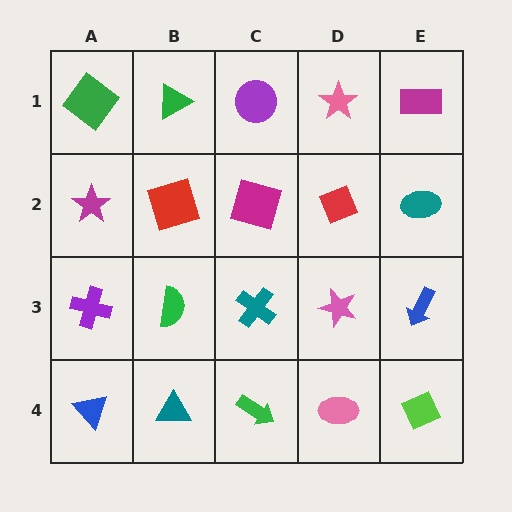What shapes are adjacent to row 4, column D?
A pink star (row 3, column D), a green arrow (row 4, column C), a lime diamond (row 4, column E).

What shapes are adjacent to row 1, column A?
A magenta star (row 2, column A), a green triangle (row 1, column B).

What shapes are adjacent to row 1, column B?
A red square (row 2, column B), a green diamond (row 1, column A), a purple circle (row 1, column C).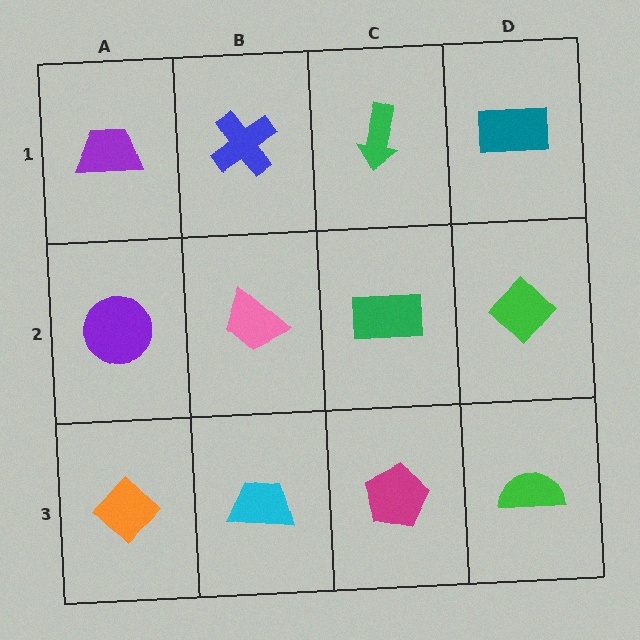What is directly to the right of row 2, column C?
A green diamond.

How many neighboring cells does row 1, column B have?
3.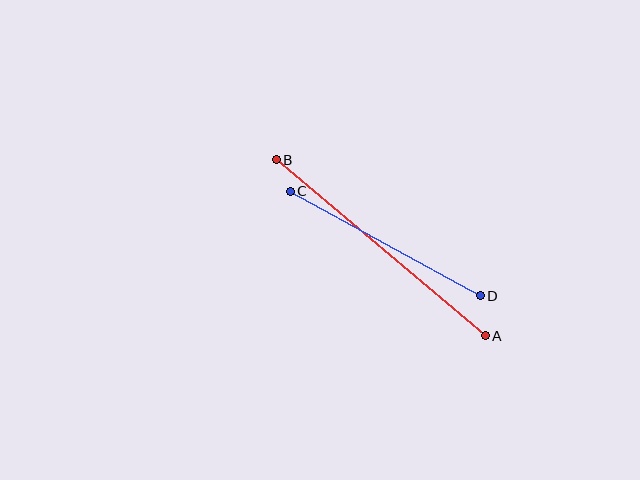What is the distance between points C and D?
The distance is approximately 217 pixels.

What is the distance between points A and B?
The distance is approximately 273 pixels.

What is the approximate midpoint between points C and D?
The midpoint is at approximately (385, 243) pixels.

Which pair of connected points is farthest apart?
Points A and B are farthest apart.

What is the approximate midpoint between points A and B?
The midpoint is at approximately (381, 248) pixels.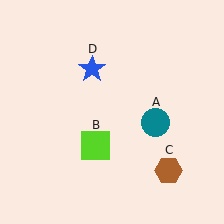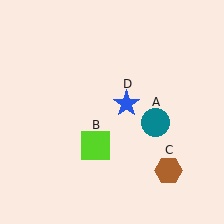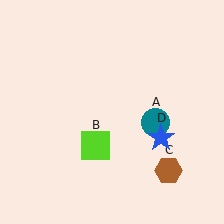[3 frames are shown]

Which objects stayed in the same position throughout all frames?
Teal circle (object A) and lime square (object B) and brown hexagon (object C) remained stationary.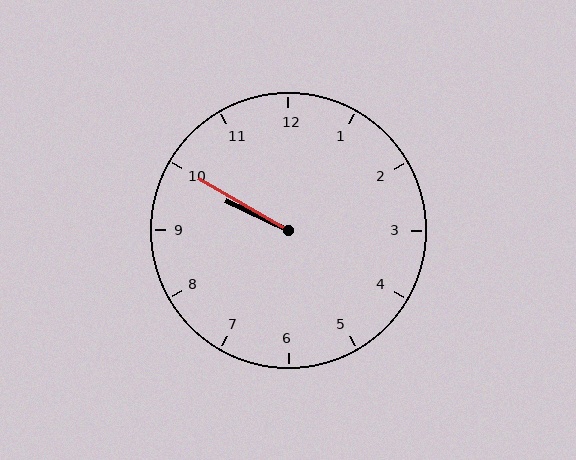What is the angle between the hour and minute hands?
Approximately 5 degrees.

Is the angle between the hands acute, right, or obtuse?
It is acute.